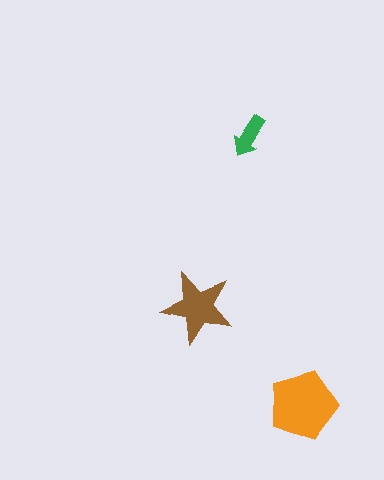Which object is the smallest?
The green arrow.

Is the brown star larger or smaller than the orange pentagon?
Smaller.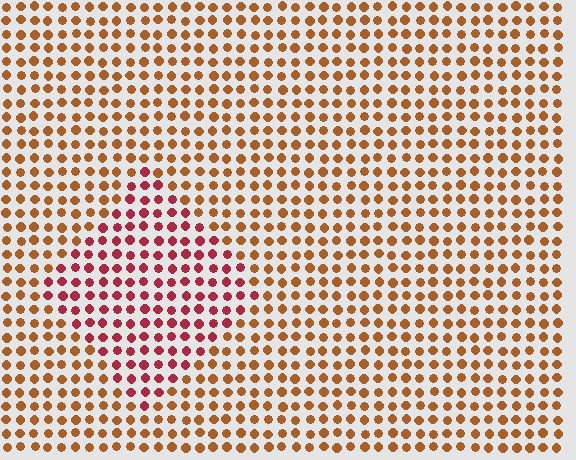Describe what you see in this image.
The image is filled with small brown elements in a uniform arrangement. A diamond-shaped region is visible where the elements are tinted to a slightly different hue, forming a subtle color boundary.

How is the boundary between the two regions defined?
The boundary is defined purely by a slight shift in hue (about 38 degrees). Spacing, size, and orientation are identical on both sides.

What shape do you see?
I see a diamond.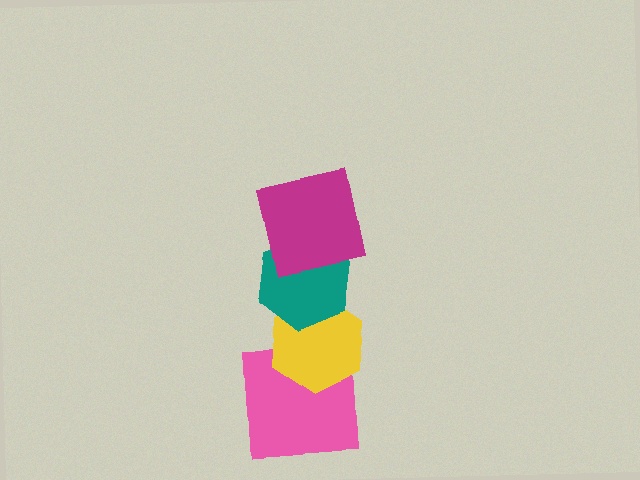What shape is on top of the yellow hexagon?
The teal hexagon is on top of the yellow hexagon.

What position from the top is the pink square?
The pink square is 4th from the top.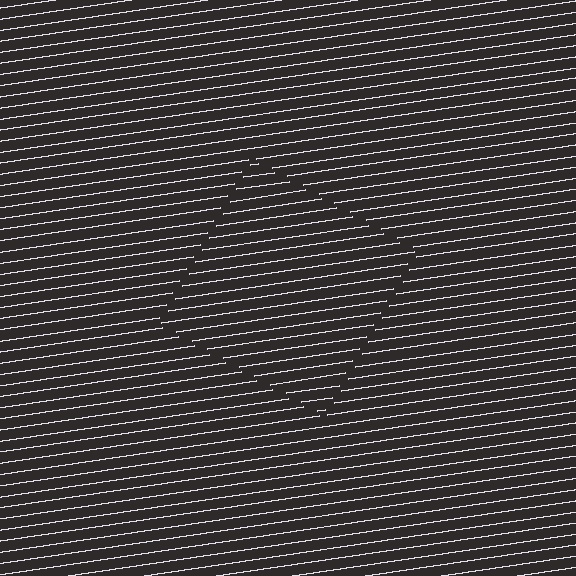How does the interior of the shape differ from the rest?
The interior of the shape contains the same grating, shifted by half a period — the contour is defined by the phase discontinuity where line-ends from the inner and outer gratings abut.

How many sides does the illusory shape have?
4 sides — the line-ends trace a square.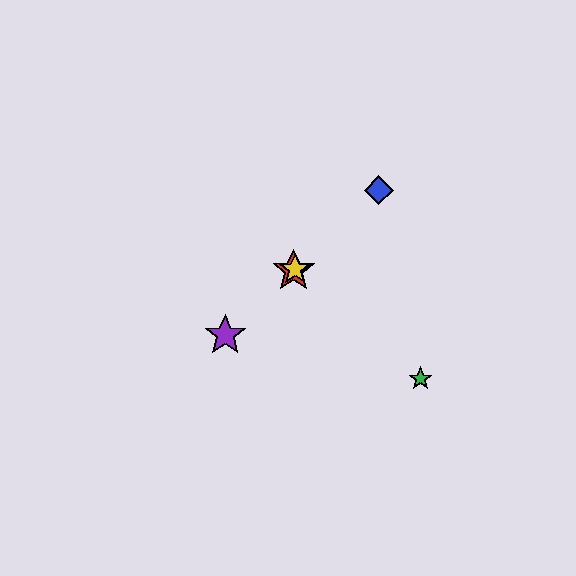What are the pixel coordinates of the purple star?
The purple star is at (225, 335).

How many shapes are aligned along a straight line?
4 shapes (the red star, the blue diamond, the yellow star, the purple star) are aligned along a straight line.